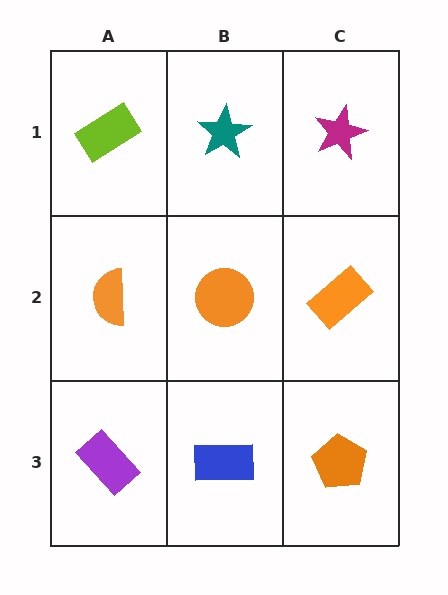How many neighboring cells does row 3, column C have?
2.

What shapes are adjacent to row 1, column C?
An orange rectangle (row 2, column C), a teal star (row 1, column B).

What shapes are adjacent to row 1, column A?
An orange semicircle (row 2, column A), a teal star (row 1, column B).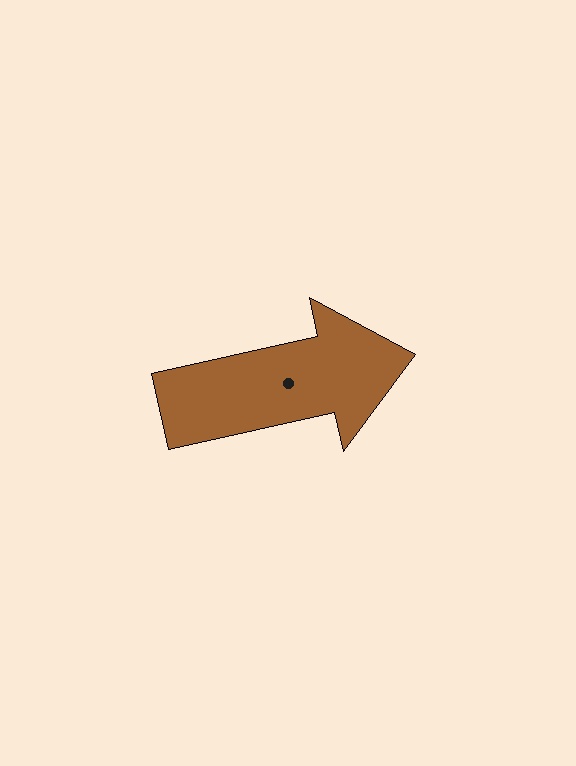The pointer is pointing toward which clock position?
Roughly 3 o'clock.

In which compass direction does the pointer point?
East.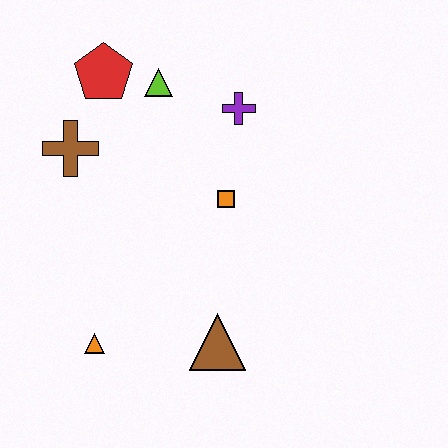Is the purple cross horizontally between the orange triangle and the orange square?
No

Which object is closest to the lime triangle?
The red pentagon is closest to the lime triangle.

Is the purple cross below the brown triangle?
No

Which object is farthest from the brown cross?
The brown triangle is farthest from the brown cross.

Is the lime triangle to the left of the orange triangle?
No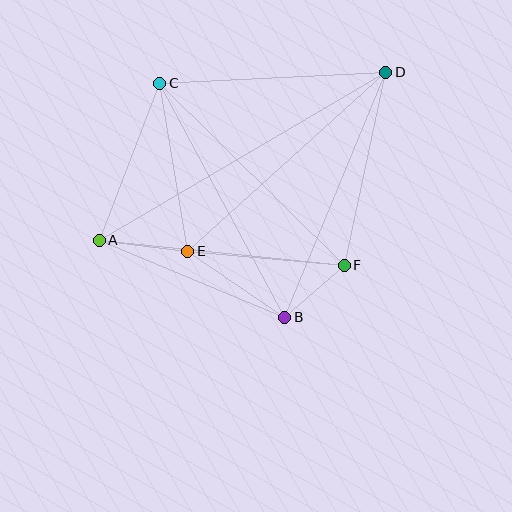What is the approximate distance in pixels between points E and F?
The distance between E and F is approximately 157 pixels.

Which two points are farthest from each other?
Points A and D are farthest from each other.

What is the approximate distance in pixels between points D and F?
The distance between D and F is approximately 198 pixels.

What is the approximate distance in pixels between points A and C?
The distance between A and C is approximately 168 pixels.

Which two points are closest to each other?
Points B and F are closest to each other.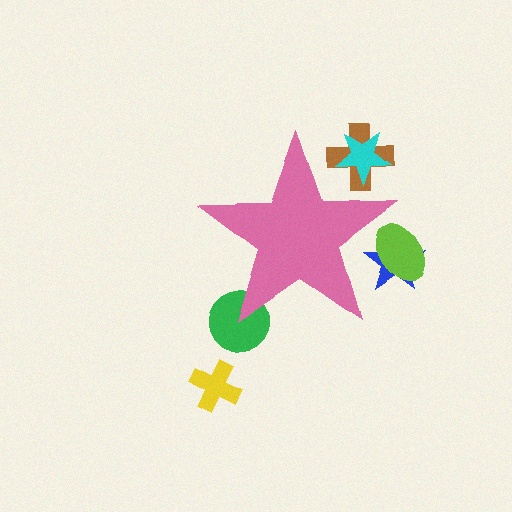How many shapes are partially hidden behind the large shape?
5 shapes are partially hidden.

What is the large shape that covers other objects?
A pink star.